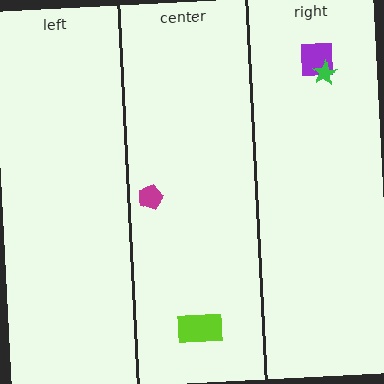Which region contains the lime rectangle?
The center region.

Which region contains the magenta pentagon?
The center region.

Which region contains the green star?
The right region.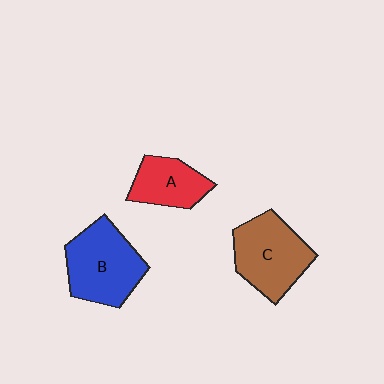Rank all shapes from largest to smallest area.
From largest to smallest: B (blue), C (brown), A (red).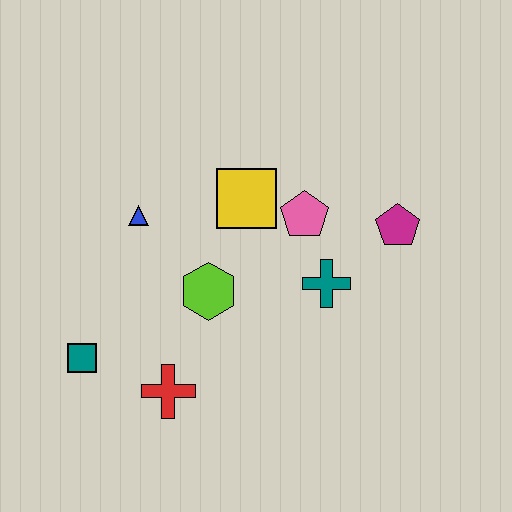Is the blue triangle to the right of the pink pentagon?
No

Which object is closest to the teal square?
The red cross is closest to the teal square.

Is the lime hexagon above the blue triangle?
No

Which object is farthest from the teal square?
The magenta pentagon is farthest from the teal square.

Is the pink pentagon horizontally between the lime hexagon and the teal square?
No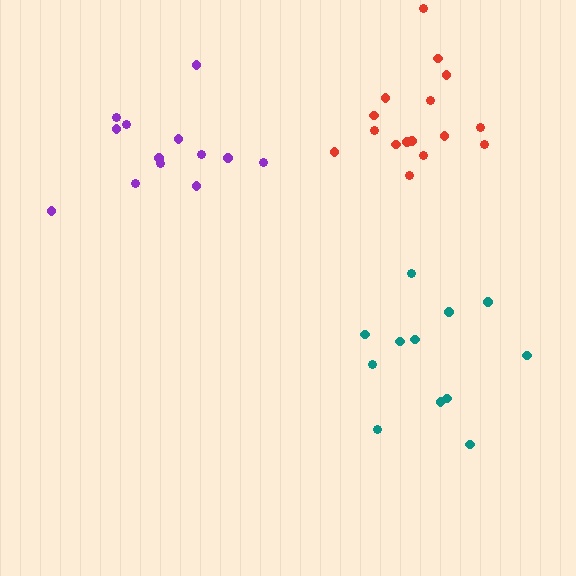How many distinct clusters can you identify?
There are 3 distinct clusters.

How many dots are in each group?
Group 1: 13 dots, Group 2: 16 dots, Group 3: 12 dots (41 total).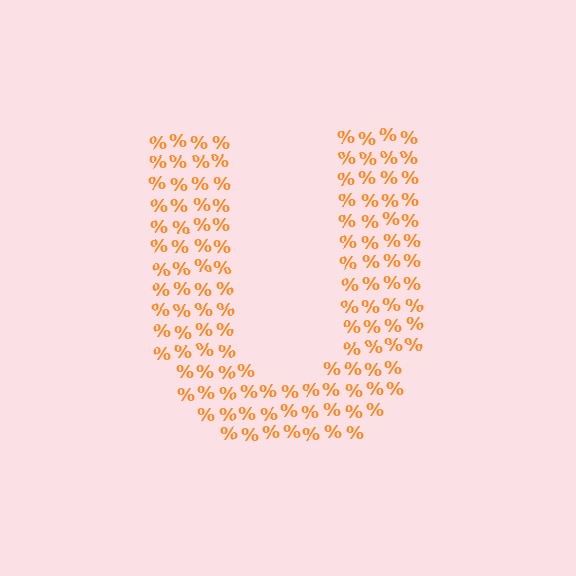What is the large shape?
The large shape is the letter U.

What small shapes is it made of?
It is made of small percent signs.